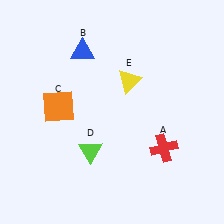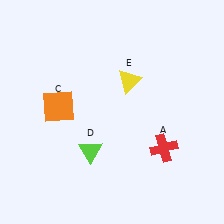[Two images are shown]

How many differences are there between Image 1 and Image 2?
There is 1 difference between the two images.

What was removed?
The blue triangle (B) was removed in Image 2.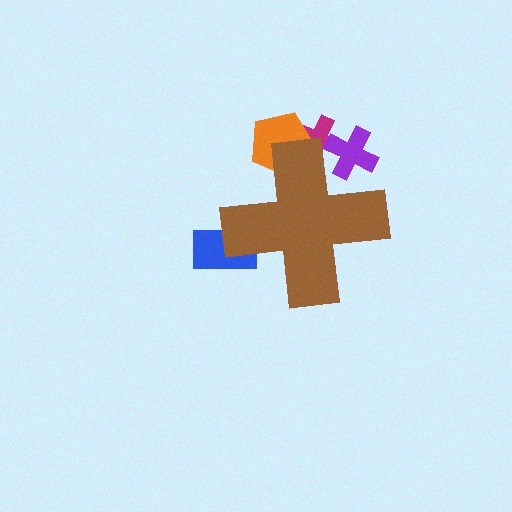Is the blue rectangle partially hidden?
Yes, the blue rectangle is partially hidden behind the brown cross.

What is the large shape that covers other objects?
A brown cross.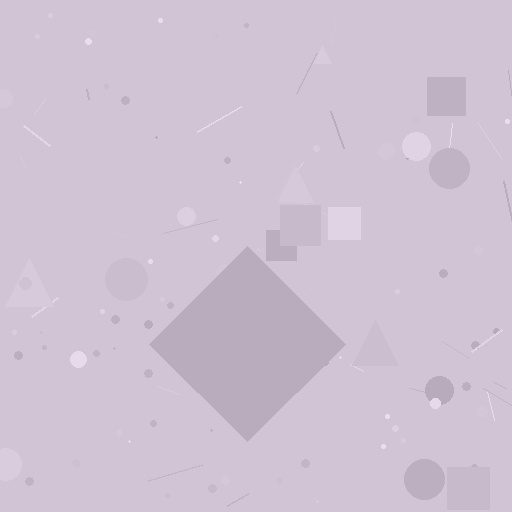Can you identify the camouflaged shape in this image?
The camouflaged shape is a diamond.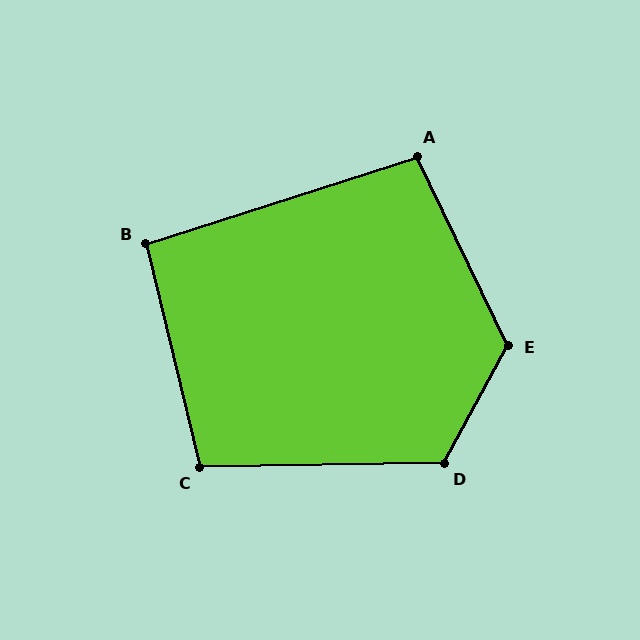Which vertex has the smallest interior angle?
B, at approximately 94 degrees.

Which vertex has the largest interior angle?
E, at approximately 126 degrees.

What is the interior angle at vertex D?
Approximately 119 degrees (obtuse).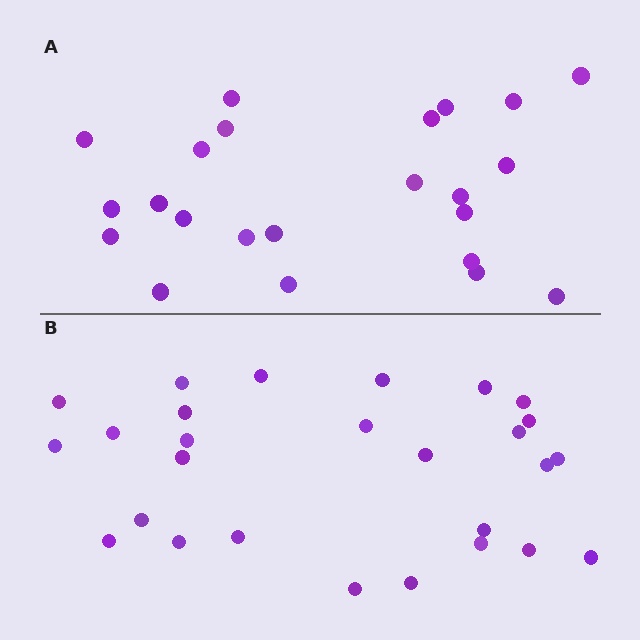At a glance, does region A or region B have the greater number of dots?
Region B (the bottom region) has more dots.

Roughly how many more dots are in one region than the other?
Region B has about 4 more dots than region A.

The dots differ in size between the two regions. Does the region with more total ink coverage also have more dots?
No. Region A has more total ink coverage because its dots are larger, but region B actually contains more individual dots. Total area can be misleading — the number of items is what matters here.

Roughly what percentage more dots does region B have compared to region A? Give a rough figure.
About 15% more.